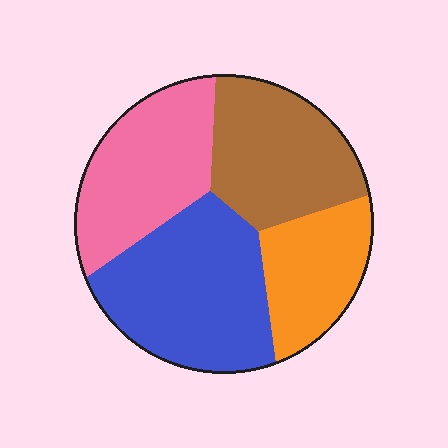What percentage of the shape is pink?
Pink takes up between a quarter and a half of the shape.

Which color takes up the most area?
Blue, at roughly 30%.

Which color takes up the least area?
Orange, at roughly 20%.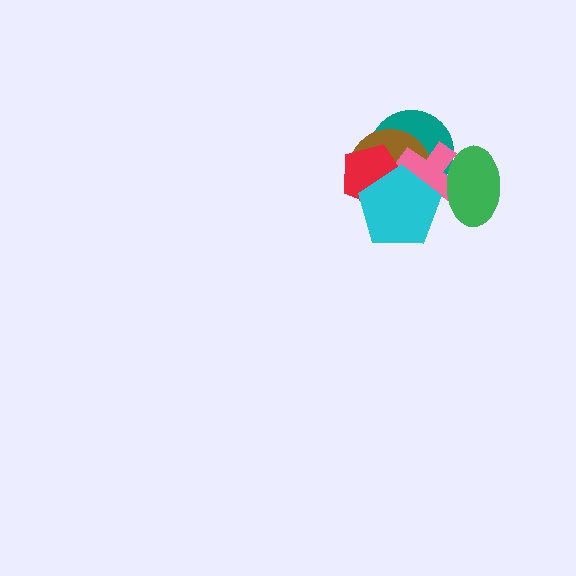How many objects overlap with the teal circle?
5 objects overlap with the teal circle.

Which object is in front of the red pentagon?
The cyan pentagon is in front of the red pentagon.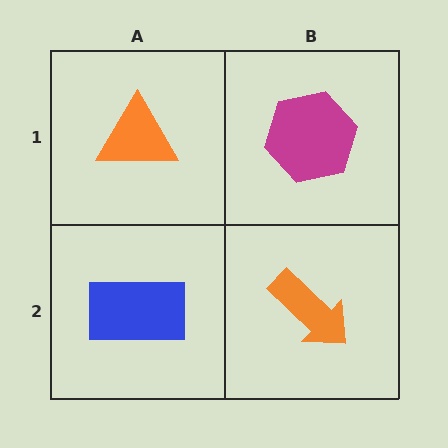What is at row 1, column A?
An orange triangle.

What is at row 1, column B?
A magenta hexagon.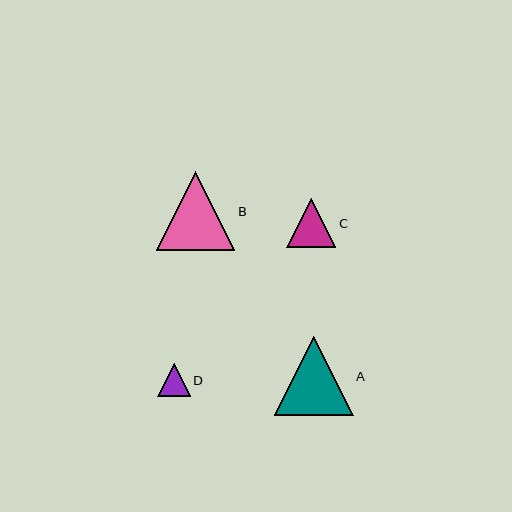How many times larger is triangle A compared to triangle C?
Triangle A is approximately 1.6 times the size of triangle C.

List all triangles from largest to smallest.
From largest to smallest: A, B, C, D.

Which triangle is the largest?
Triangle A is the largest with a size of approximately 79 pixels.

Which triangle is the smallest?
Triangle D is the smallest with a size of approximately 32 pixels.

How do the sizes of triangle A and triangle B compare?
Triangle A and triangle B are approximately the same size.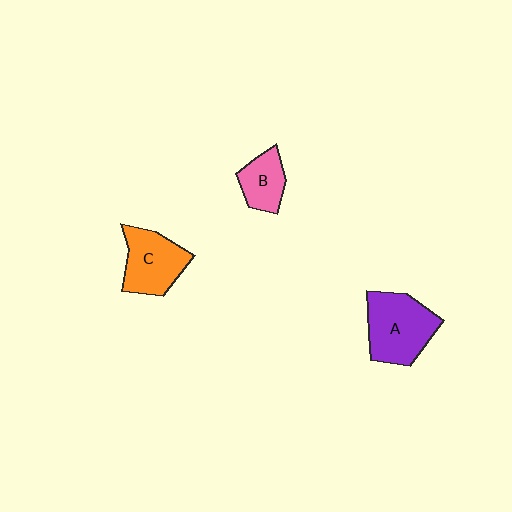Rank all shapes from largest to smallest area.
From largest to smallest: A (purple), C (orange), B (pink).